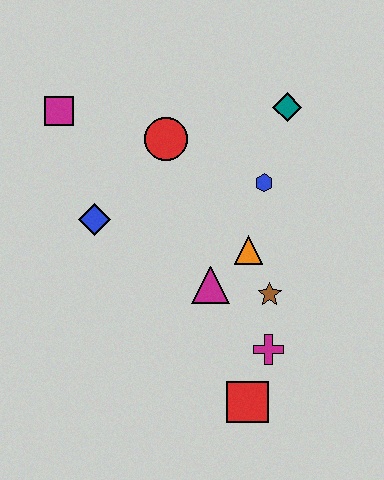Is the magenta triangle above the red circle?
No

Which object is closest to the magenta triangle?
The orange triangle is closest to the magenta triangle.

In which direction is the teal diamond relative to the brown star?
The teal diamond is above the brown star.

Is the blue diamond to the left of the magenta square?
No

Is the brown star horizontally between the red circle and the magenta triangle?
No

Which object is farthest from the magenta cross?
The magenta square is farthest from the magenta cross.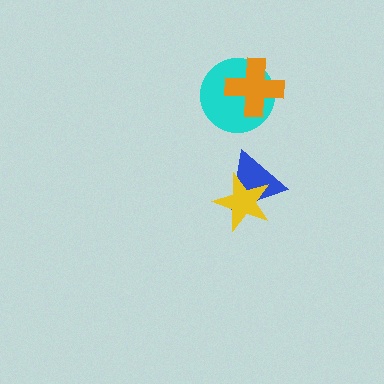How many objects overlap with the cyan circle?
1 object overlaps with the cyan circle.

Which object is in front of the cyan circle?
The orange cross is in front of the cyan circle.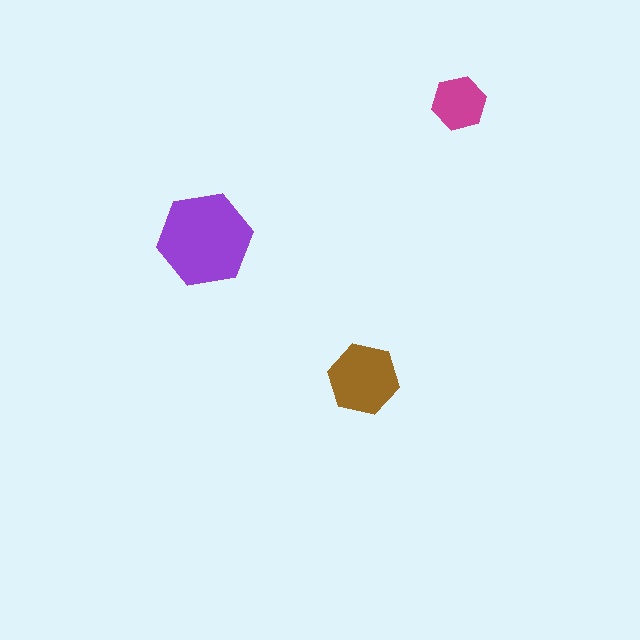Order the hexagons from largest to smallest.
the purple one, the brown one, the magenta one.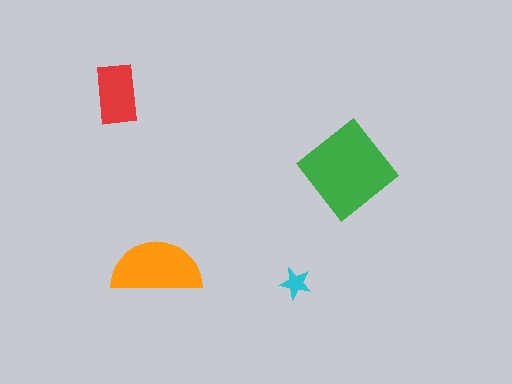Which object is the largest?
The green diamond.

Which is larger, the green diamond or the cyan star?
The green diamond.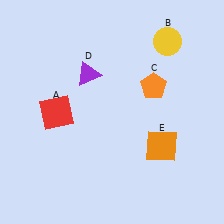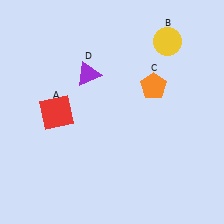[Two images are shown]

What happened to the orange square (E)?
The orange square (E) was removed in Image 2. It was in the bottom-right area of Image 1.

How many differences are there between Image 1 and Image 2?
There is 1 difference between the two images.